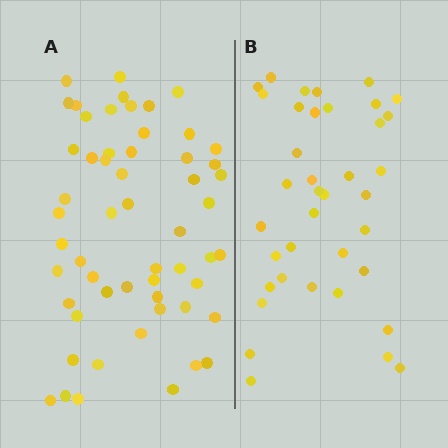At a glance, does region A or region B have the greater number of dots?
Region A (the left region) has more dots.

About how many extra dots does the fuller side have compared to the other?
Region A has approximately 20 more dots than region B.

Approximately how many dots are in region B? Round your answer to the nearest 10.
About 40 dots. (The exact count is 38, which rounds to 40.)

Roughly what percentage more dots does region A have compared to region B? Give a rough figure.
About 45% more.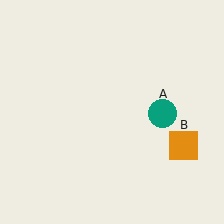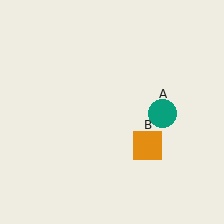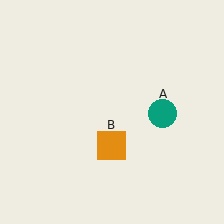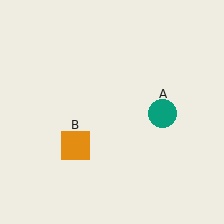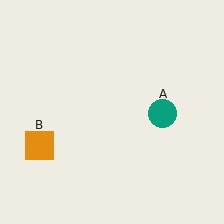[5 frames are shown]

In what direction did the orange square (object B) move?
The orange square (object B) moved left.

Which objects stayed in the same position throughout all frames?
Teal circle (object A) remained stationary.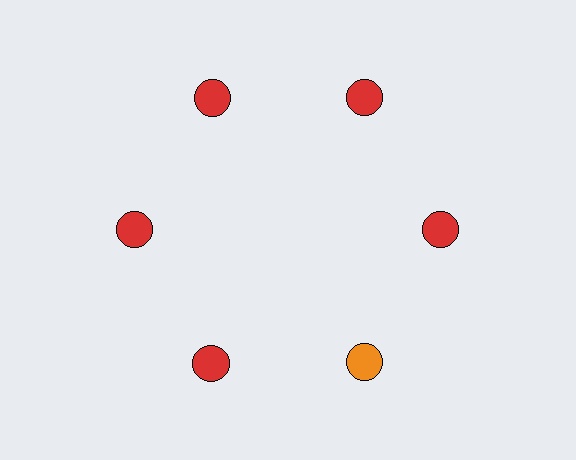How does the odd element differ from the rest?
It has a different color: orange instead of red.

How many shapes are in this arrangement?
There are 6 shapes arranged in a ring pattern.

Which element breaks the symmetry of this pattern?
The orange circle at roughly the 5 o'clock position breaks the symmetry. All other shapes are red circles.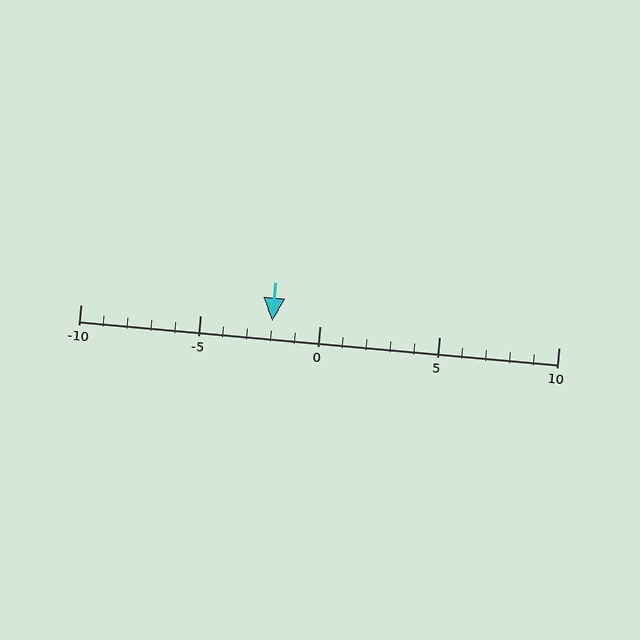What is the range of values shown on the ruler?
The ruler shows values from -10 to 10.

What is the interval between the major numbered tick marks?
The major tick marks are spaced 5 units apart.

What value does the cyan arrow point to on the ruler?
The cyan arrow points to approximately -2.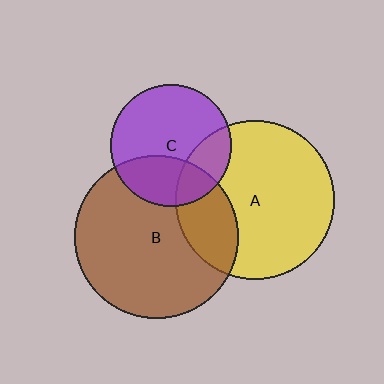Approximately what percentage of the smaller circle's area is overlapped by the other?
Approximately 25%.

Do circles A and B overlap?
Yes.